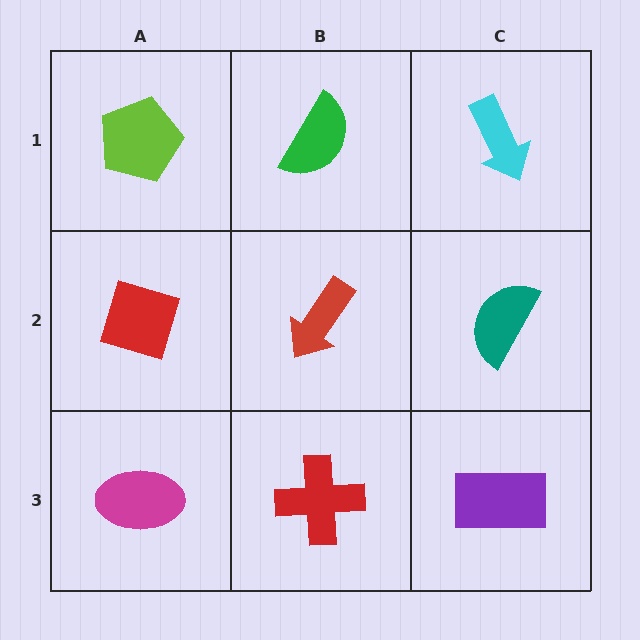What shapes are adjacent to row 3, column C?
A teal semicircle (row 2, column C), a red cross (row 3, column B).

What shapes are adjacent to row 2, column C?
A cyan arrow (row 1, column C), a purple rectangle (row 3, column C), a red arrow (row 2, column B).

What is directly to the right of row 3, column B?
A purple rectangle.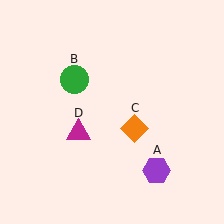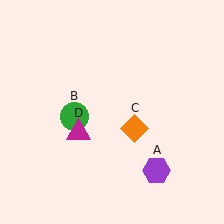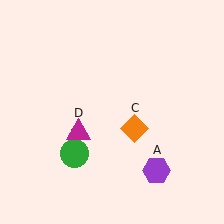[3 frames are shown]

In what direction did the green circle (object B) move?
The green circle (object B) moved down.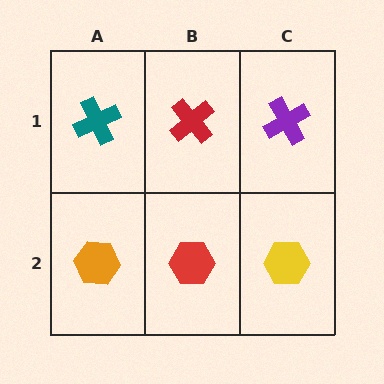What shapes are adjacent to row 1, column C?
A yellow hexagon (row 2, column C), a red cross (row 1, column B).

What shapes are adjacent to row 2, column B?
A red cross (row 1, column B), an orange hexagon (row 2, column A), a yellow hexagon (row 2, column C).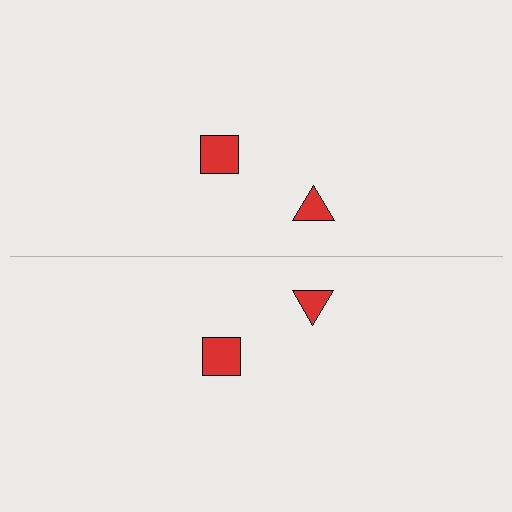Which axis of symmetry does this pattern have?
The pattern has a horizontal axis of symmetry running through the center of the image.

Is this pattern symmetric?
Yes, this pattern has bilateral (reflection) symmetry.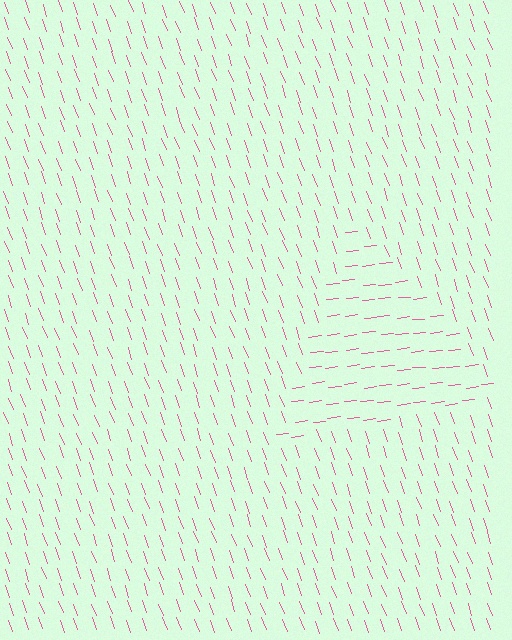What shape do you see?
I see a triangle.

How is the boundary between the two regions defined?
The boundary is defined purely by a change in line orientation (approximately 76 degrees difference). All lines are the same color and thickness.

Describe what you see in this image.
The image is filled with small pink line segments. A triangle region in the image has lines oriented differently from the surrounding lines, creating a visible texture boundary.